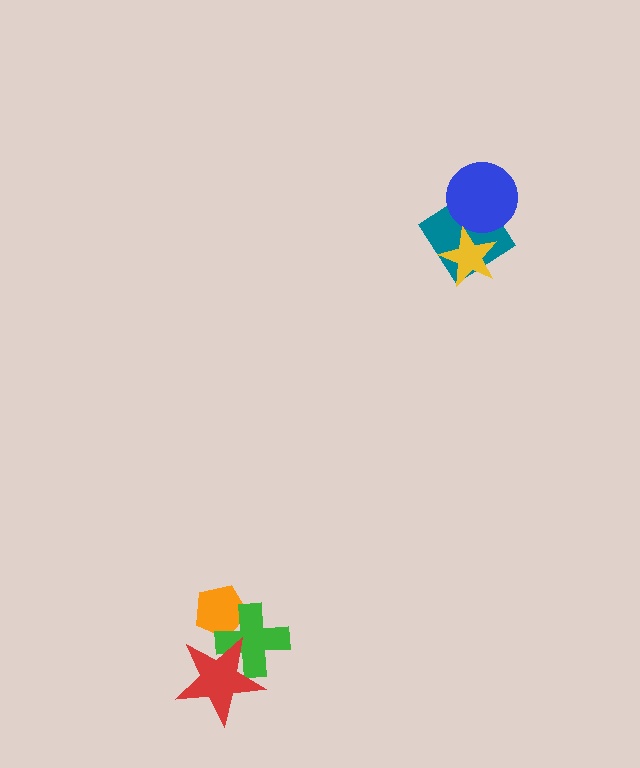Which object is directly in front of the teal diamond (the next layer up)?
The blue circle is directly in front of the teal diamond.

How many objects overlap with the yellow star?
1 object overlaps with the yellow star.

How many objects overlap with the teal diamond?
2 objects overlap with the teal diamond.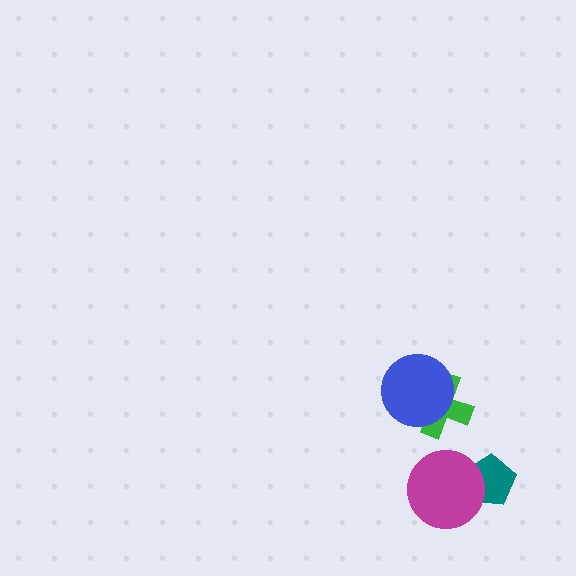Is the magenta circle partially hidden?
No, no other shape covers it.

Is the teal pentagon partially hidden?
Yes, it is partially covered by another shape.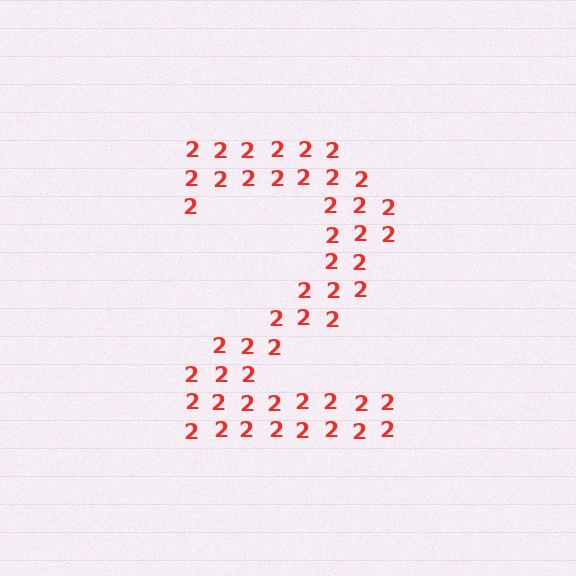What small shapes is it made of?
It is made of small digit 2's.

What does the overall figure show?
The overall figure shows the digit 2.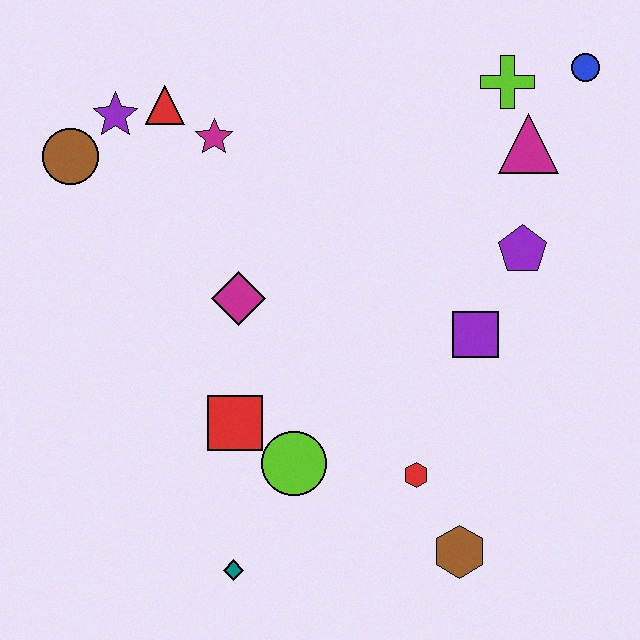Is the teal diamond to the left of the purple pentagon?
Yes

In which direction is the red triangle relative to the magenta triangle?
The red triangle is to the left of the magenta triangle.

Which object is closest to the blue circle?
The lime cross is closest to the blue circle.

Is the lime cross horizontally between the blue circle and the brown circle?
Yes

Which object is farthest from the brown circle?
The brown hexagon is farthest from the brown circle.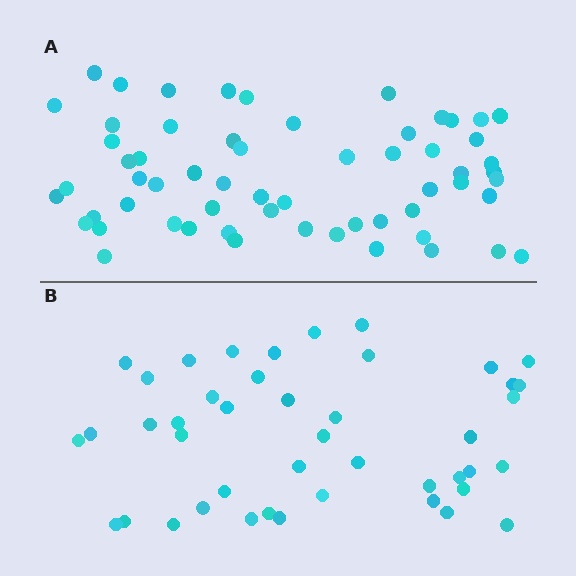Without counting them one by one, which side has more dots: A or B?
Region A (the top region) has more dots.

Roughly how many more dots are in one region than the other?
Region A has approximately 15 more dots than region B.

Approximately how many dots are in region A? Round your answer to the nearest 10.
About 60 dots.